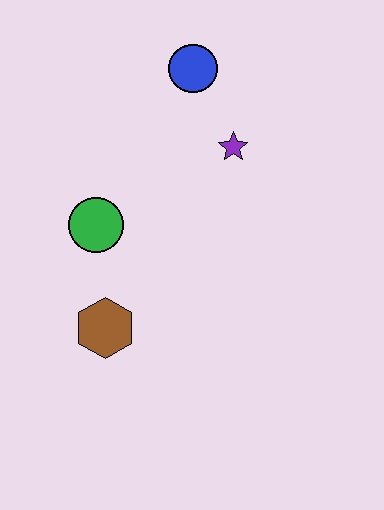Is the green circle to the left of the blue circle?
Yes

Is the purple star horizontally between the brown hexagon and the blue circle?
No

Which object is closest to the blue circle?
The purple star is closest to the blue circle.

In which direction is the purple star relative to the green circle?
The purple star is to the right of the green circle.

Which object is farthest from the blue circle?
The brown hexagon is farthest from the blue circle.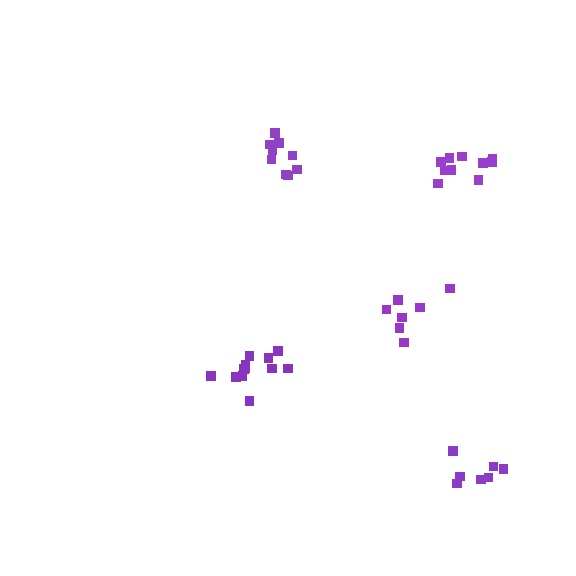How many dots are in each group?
Group 1: 12 dots, Group 2: 9 dots, Group 3: 7 dots, Group 4: 7 dots, Group 5: 10 dots (45 total).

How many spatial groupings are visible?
There are 5 spatial groupings.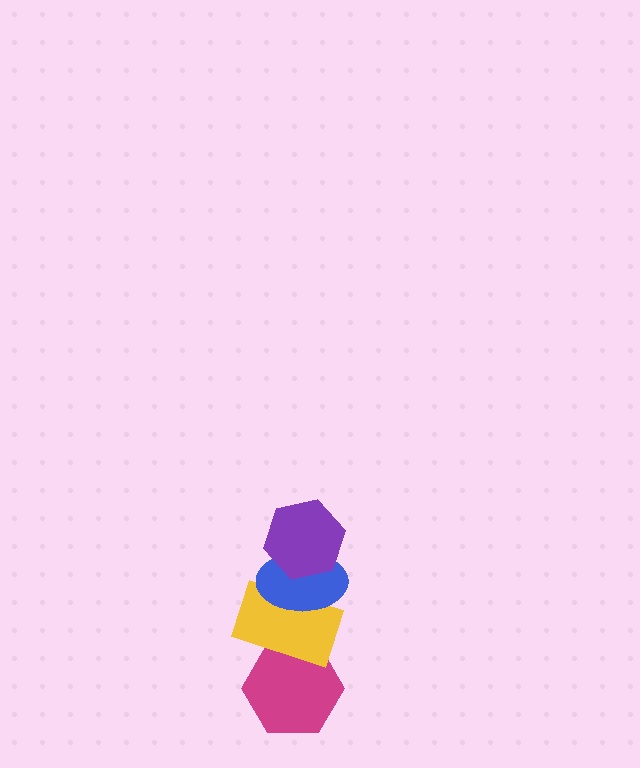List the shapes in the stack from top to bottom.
From top to bottom: the purple hexagon, the blue ellipse, the yellow rectangle, the magenta hexagon.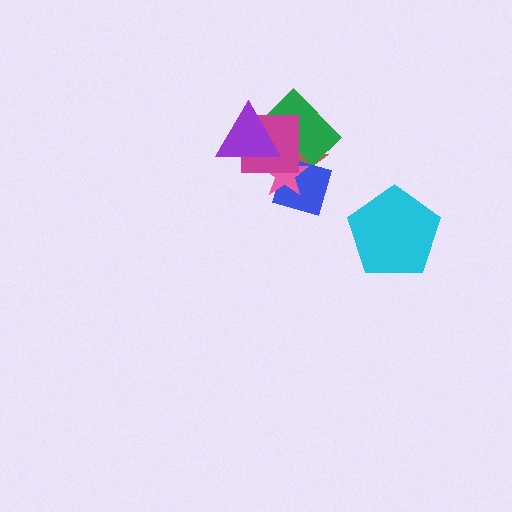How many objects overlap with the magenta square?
5 objects overlap with the magenta square.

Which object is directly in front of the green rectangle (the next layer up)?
The blue diamond is directly in front of the green rectangle.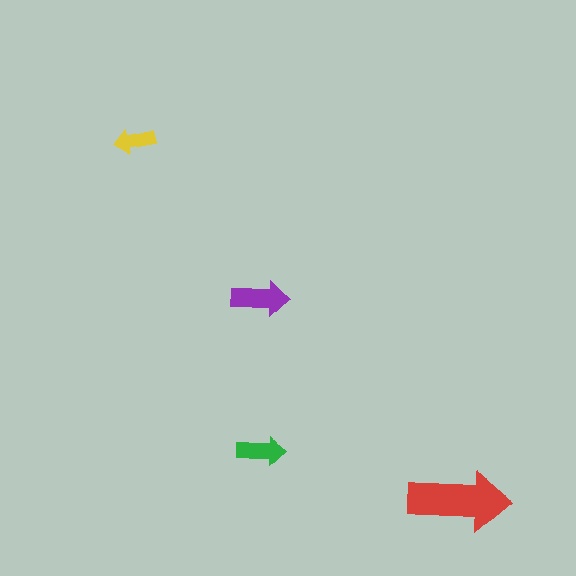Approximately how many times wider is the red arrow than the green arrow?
About 2 times wider.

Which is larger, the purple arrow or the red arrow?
The red one.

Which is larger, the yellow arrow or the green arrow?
The green one.